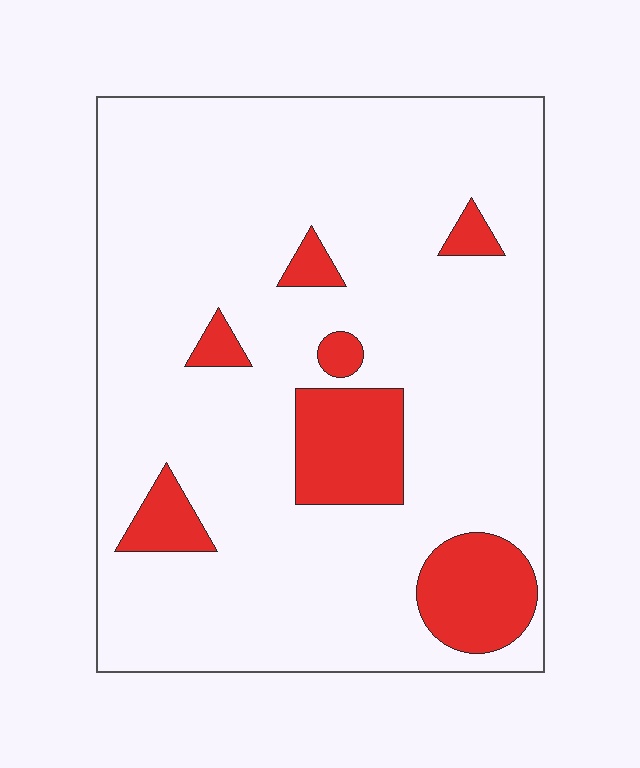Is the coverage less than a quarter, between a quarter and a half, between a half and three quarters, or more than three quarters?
Less than a quarter.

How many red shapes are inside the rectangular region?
7.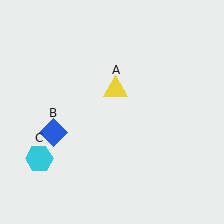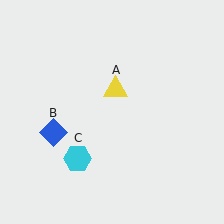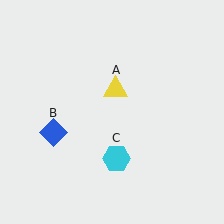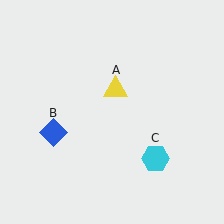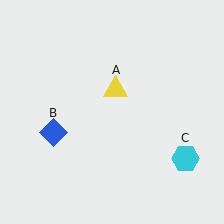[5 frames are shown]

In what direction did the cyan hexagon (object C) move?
The cyan hexagon (object C) moved right.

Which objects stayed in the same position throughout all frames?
Yellow triangle (object A) and blue diamond (object B) remained stationary.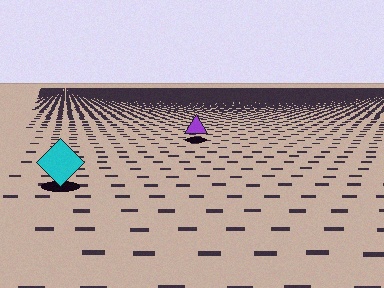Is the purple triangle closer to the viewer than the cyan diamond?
No. The cyan diamond is closer — you can tell from the texture gradient: the ground texture is coarser near it.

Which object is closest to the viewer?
The cyan diamond is closest. The texture marks near it are larger and more spread out.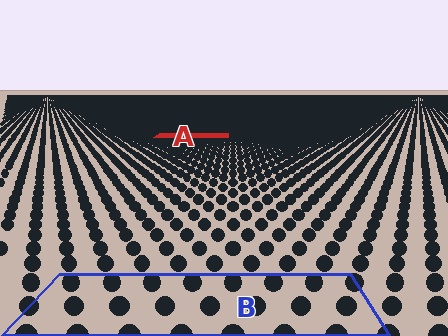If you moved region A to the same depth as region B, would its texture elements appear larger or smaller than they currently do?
They would appear larger. At a closer depth, the same texture elements are projected at a bigger on-screen size.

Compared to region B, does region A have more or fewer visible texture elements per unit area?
Region A has more texture elements per unit area — they are packed more densely because it is farther away.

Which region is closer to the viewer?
Region B is closer. The texture elements there are larger and more spread out.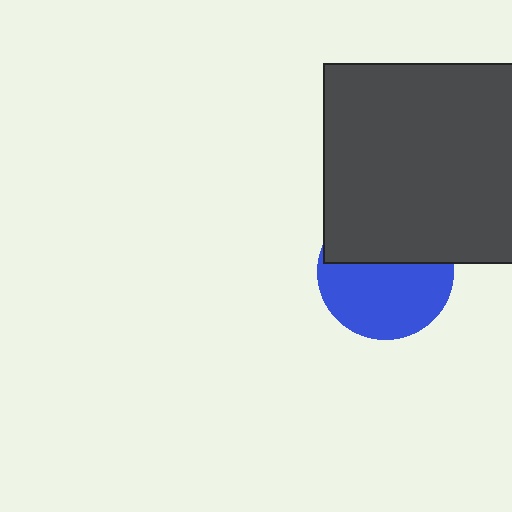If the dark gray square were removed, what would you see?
You would see the complete blue circle.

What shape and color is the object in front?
The object in front is a dark gray square.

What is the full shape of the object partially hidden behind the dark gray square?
The partially hidden object is a blue circle.